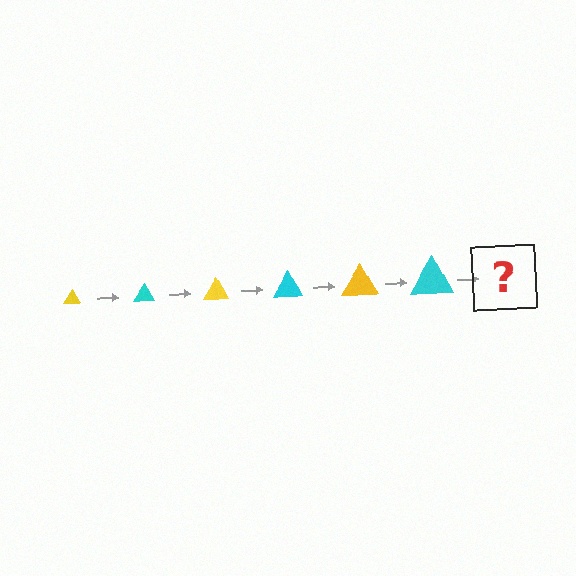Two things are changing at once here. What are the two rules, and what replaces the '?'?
The two rules are that the triangle grows larger each step and the color cycles through yellow and cyan. The '?' should be a yellow triangle, larger than the previous one.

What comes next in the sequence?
The next element should be a yellow triangle, larger than the previous one.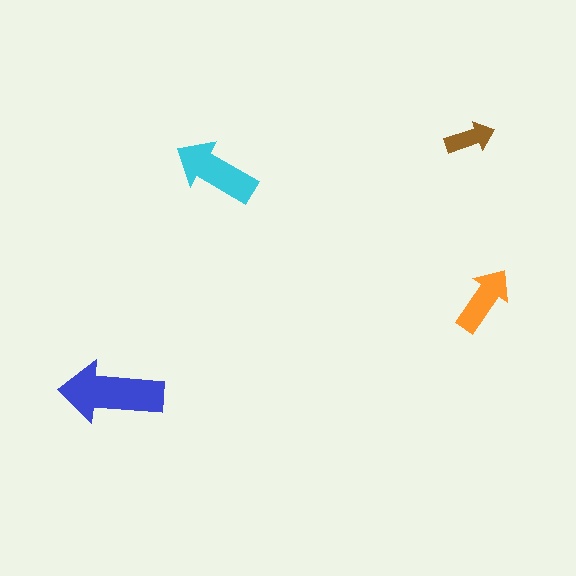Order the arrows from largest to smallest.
the blue one, the cyan one, the orange one, the brown one.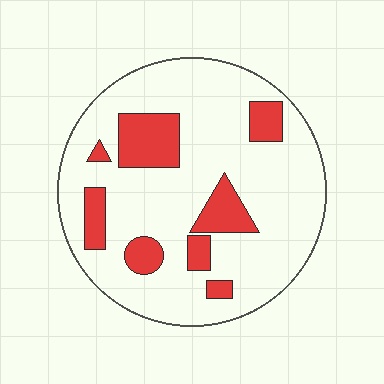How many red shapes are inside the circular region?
8.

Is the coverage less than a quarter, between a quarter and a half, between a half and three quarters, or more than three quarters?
Less than a quarter.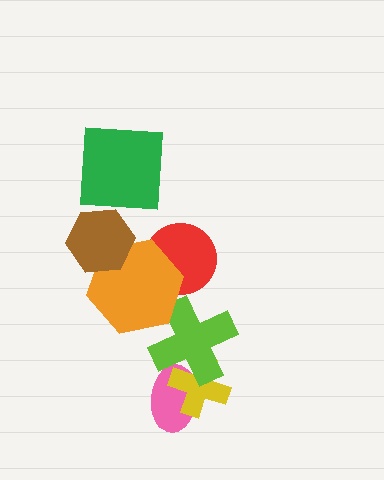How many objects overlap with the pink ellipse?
2 objects overlap with the pink ellipse.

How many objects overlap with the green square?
0 objects overlap with the green square.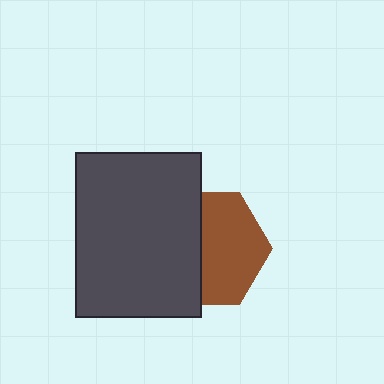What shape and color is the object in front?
The object in front is a dark gray rectangle.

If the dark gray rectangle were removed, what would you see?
You would see the complete brown hexagon.